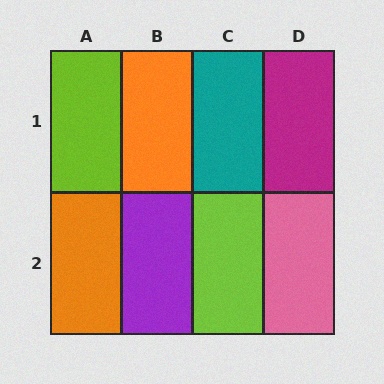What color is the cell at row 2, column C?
Lime.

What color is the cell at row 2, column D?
Pink.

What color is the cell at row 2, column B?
Purple.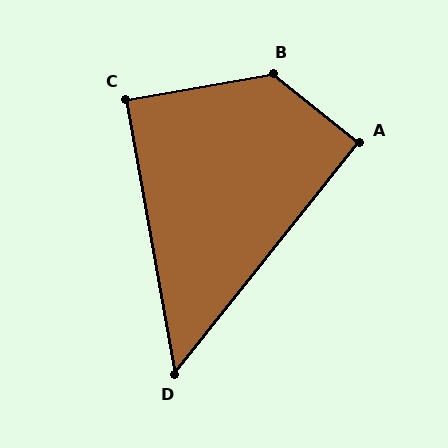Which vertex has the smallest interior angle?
D, at approximately 49 degrees.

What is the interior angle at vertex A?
Approximately 90 degrees (approximately right).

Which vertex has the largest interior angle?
B, at approximately 131 degrees.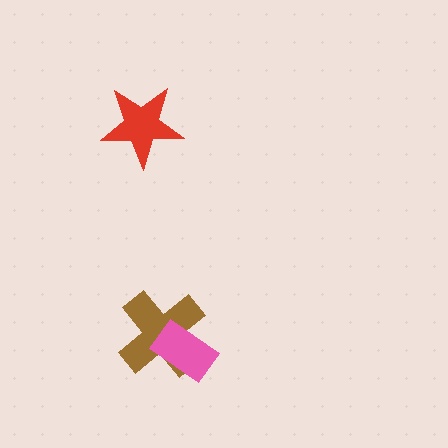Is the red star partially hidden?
No, no other shape covers it.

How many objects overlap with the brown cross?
1 object overlaps with the brown cross.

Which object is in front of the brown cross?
The pink rectangle is in front of the brown cross.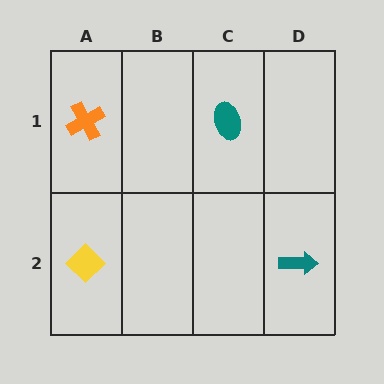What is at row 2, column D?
A teal arrow.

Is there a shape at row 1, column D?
No, that cell is empty.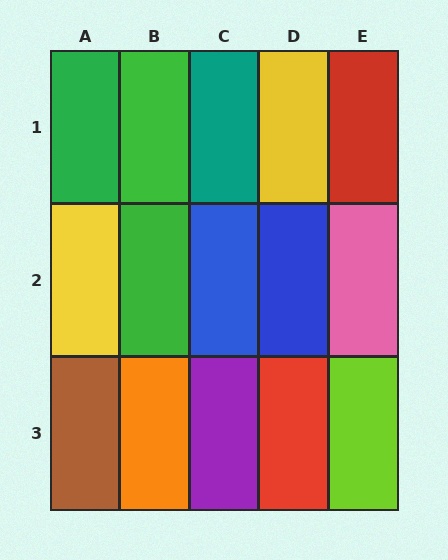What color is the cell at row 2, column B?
Green.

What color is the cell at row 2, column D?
Blue.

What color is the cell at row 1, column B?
Green.